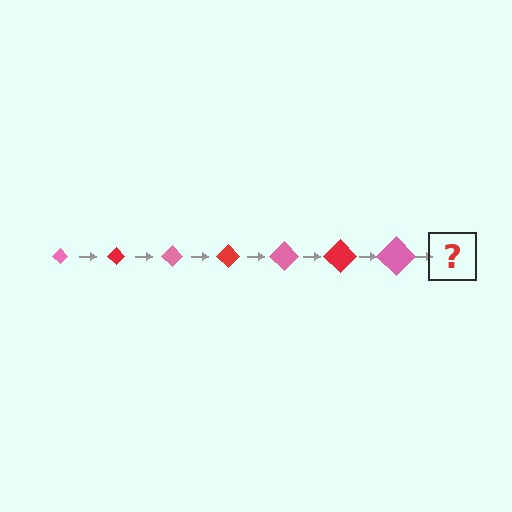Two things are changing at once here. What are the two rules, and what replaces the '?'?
The two rules are that the diamond grows larger each step and the color cycles through pink and red. The '?' should be a red diamond, larger than the previous one.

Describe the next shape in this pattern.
It should be a red diamond, larger than the previous one.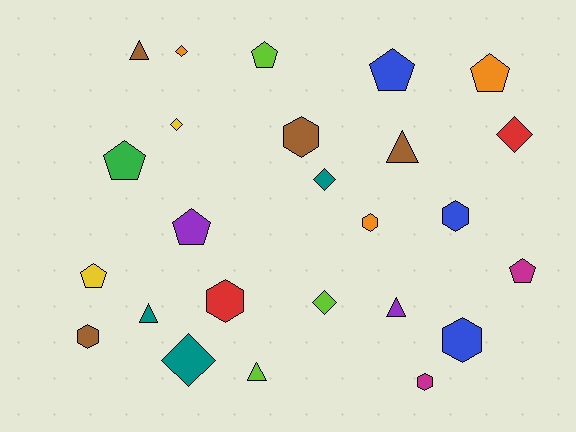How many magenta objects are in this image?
There are 2 magenta objects.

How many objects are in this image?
There are 25 objects.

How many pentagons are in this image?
There are 7 pentagons.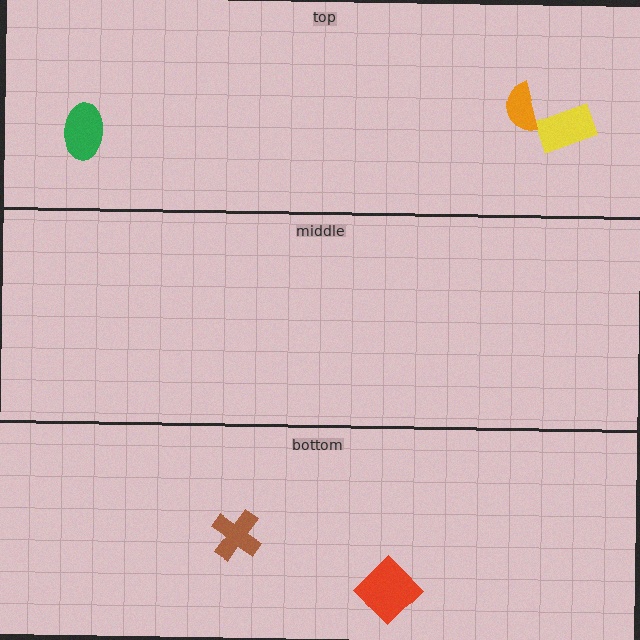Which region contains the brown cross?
The bottom region.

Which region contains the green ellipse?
The top region.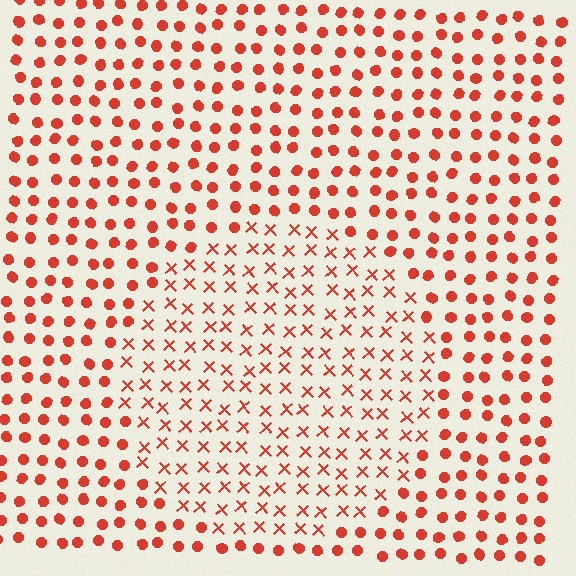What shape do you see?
I see a circle.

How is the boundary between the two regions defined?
The boundary is defined by a change in element shape: X marks inside vs. circles outside. All elements share the same color and spacing.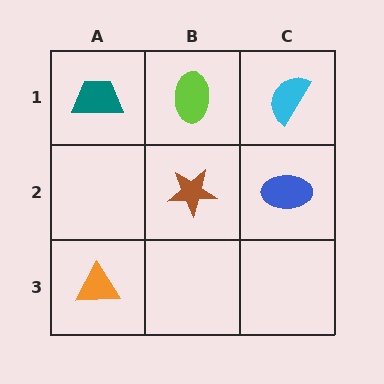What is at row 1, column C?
A cyan semicircle.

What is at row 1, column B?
A lime ellipse.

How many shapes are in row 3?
1 shape.